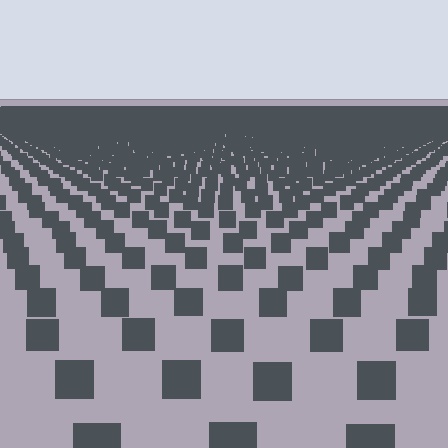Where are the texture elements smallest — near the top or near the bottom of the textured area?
Near the top.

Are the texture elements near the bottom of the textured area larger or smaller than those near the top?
Larger. Near the bottom, elements are closer to the viewer and appear at a bigger on-screen size.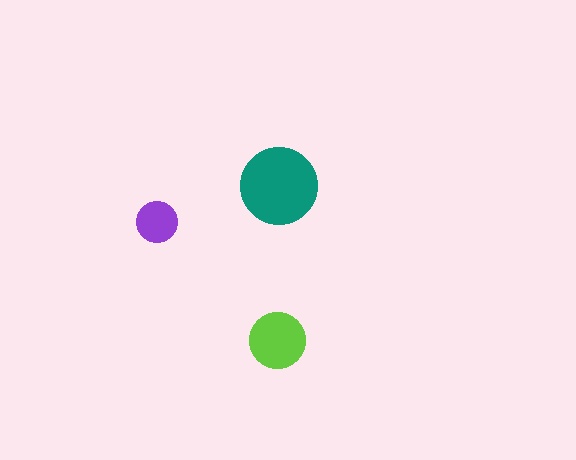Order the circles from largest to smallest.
the teal one, the lime one, the purple one.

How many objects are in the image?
There are 3 objects in the image.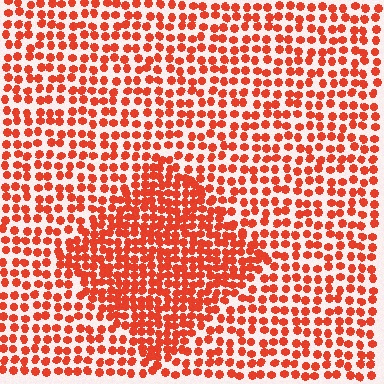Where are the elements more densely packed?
The elements are more densely packed inside the diamond boundary.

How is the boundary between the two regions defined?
The boundary is defined by a change in element density (approximately 1.7x ratio). All elements are the same color, size, and shape.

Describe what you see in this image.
The image contains small red elements arranged at two different densities. A diamond-shaped region is visible where the elements are more densely packed than the surrounding area.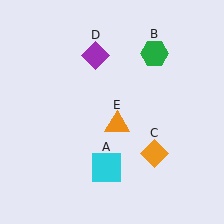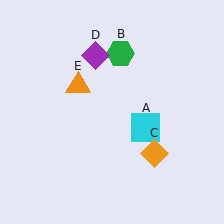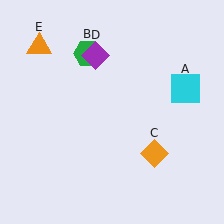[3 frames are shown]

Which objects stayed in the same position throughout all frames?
Orange diamond (object C) and purple diamond (object D) remained stationary.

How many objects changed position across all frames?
3 objects changed position: cyan square (object A), green hexagon (object B), orange triangle (object E).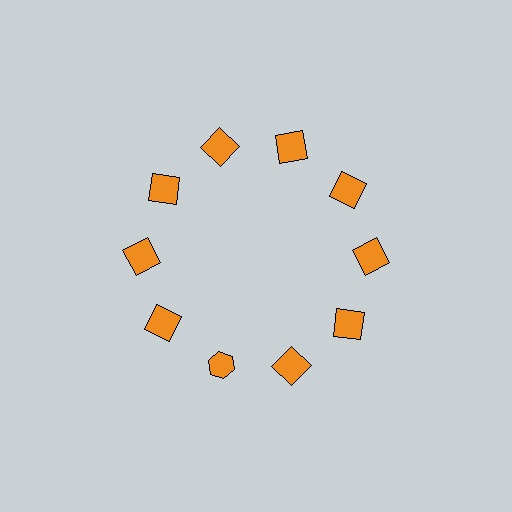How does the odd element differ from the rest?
It has a different shape: hexagon instead of square.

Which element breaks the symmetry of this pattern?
The orange hexagon at roughly the 7 o'clock position breaks the symmetry. All other shapes are orange squares.